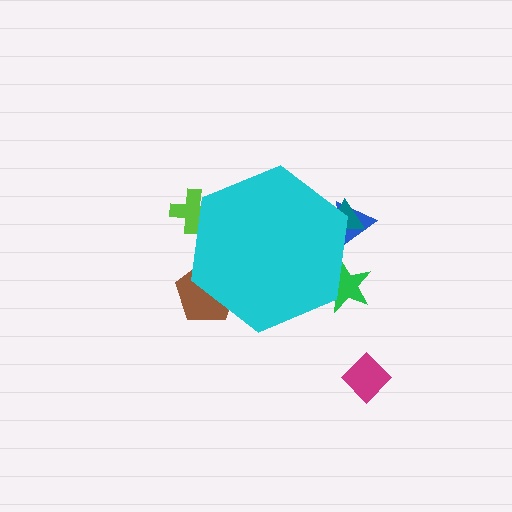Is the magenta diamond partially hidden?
No, the magenta diamond is fully visible.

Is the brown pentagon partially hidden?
Yes, the brown pentagon is partially hidden behind the cyan hexagon.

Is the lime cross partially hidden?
Yes, the lime cross is partially hidden behind the cyan hexagon.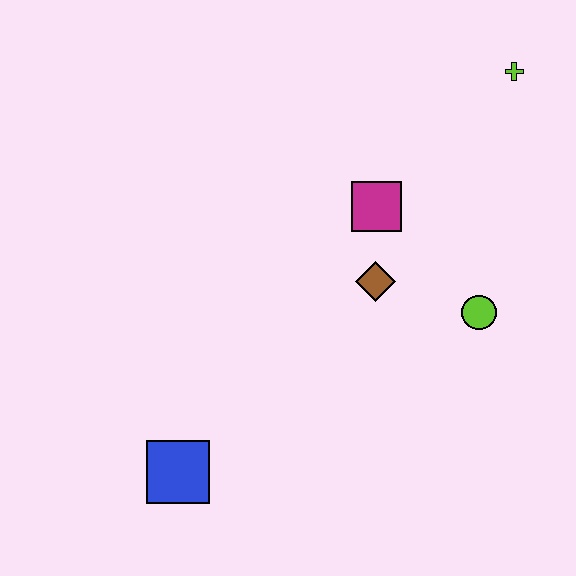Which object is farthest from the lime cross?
The blue square is farthest from the lime cross.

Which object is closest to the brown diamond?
The magenta square is closest to the brown diamond.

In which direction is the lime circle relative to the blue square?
The lime circle is to the right of the blue square.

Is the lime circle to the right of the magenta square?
Yes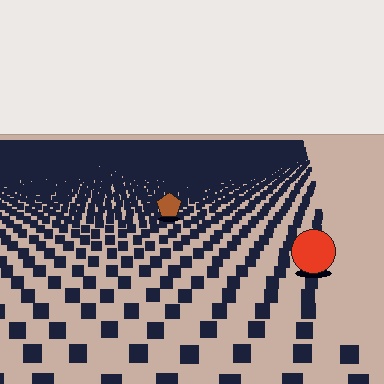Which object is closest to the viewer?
The red circle is closest. The texture marks near it are larger and more spread out.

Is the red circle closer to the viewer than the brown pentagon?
Yes. The red circle is closer — you can tell from the texture gradient: the ground texture is coarser near it.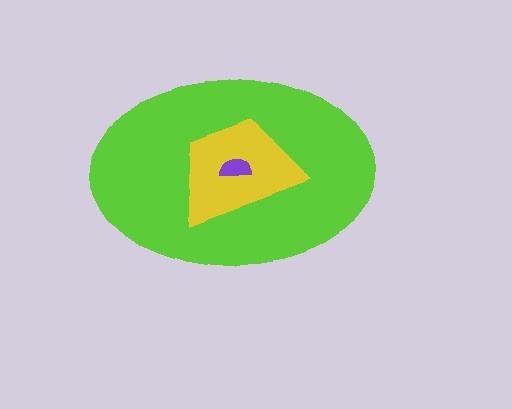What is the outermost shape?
The lime ellipse.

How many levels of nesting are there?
3.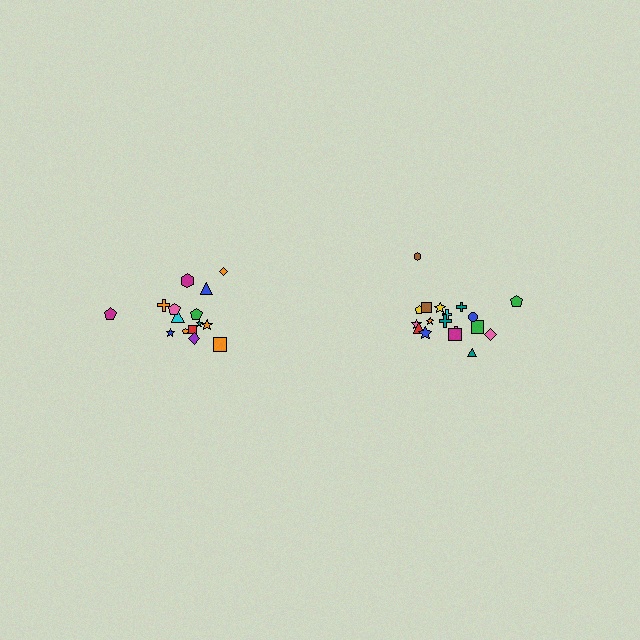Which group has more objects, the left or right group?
The right group.